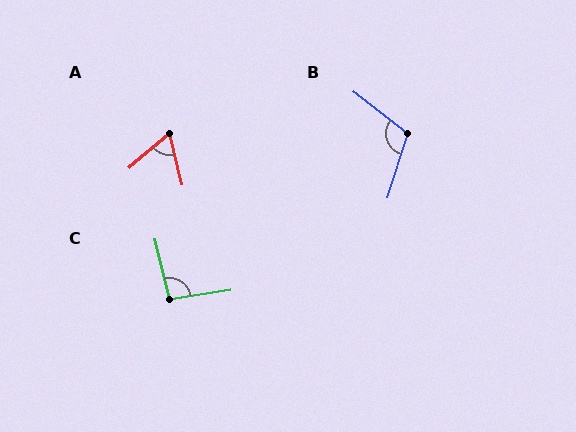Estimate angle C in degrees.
Approximately 95 degrees.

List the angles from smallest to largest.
A (63°), C (95°), B (110°).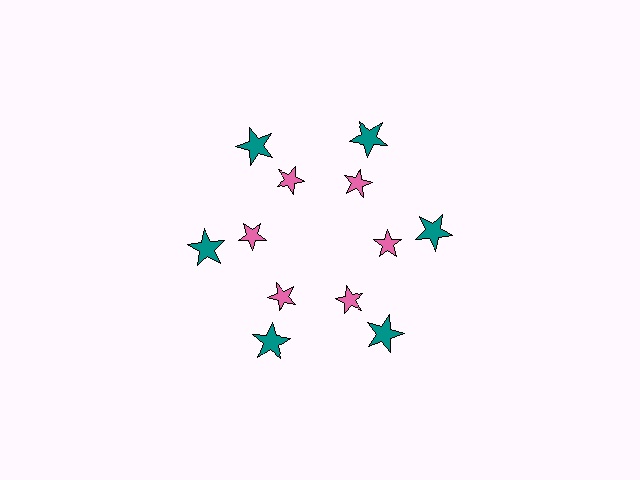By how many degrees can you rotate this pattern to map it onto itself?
The pattern maps onto itself every 60 degrees of rotation.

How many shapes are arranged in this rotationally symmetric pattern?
There are 12 shapes, arranged in 6 groups of 2.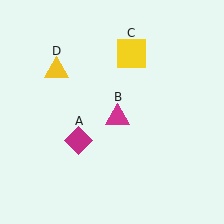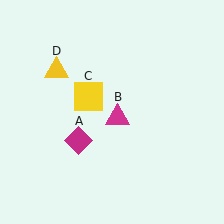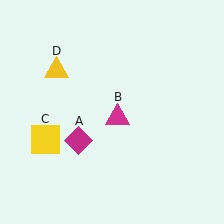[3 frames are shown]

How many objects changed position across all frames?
1 object changed position: yellow square (object C).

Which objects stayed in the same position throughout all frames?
Magenta diamond (object A) and magenta triangle (object B) and yellow triangle (object D) remained stationary.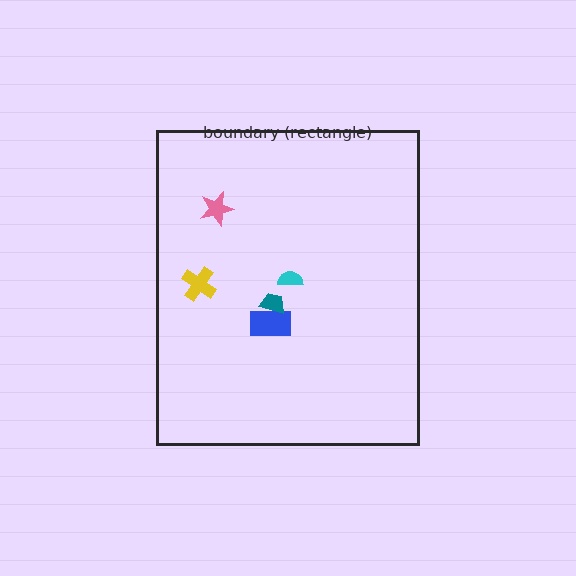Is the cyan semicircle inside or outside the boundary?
Inside.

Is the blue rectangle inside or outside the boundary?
Inside.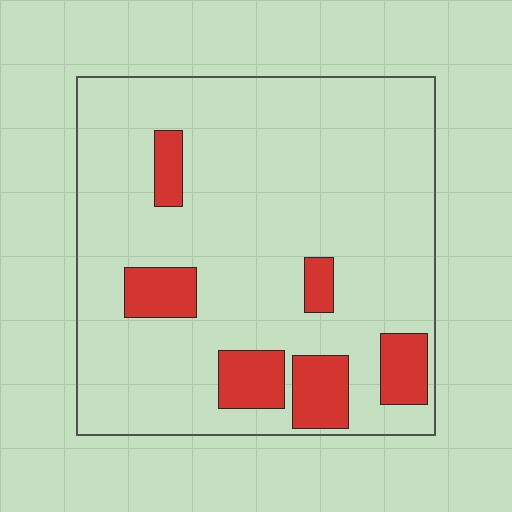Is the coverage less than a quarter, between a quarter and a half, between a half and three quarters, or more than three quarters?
Less than a quarter.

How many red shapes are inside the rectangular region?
6.